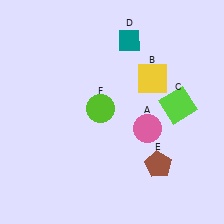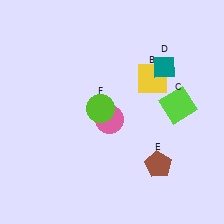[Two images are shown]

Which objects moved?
The objects that moved are: the pink circle (A), the teal diamond (D).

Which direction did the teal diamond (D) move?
The teal diamond (D) moved right.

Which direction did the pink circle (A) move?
The pink circle (A) moved left.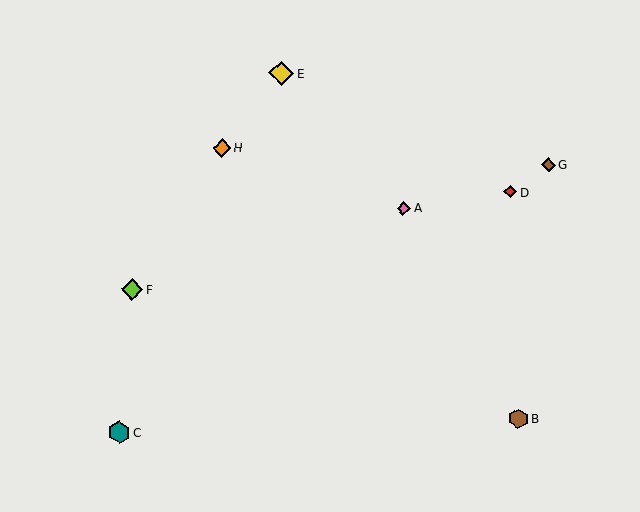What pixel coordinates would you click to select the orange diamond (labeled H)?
Click at (222, 148) to select the orange diamond H.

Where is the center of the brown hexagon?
The center of the brown hexagon is at (518, 419).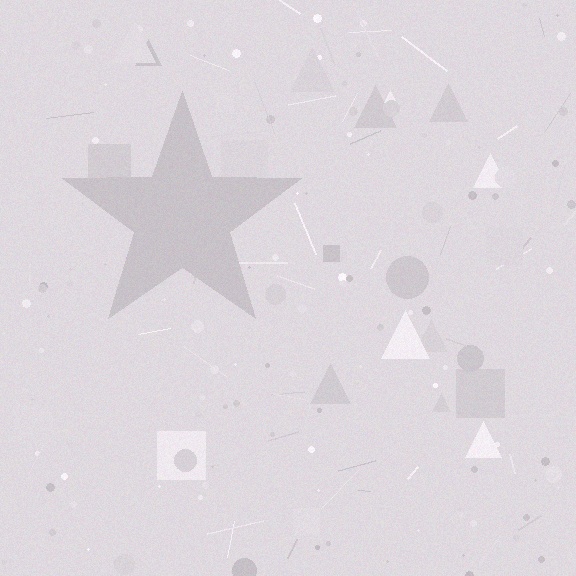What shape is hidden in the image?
A star is hidden in the image.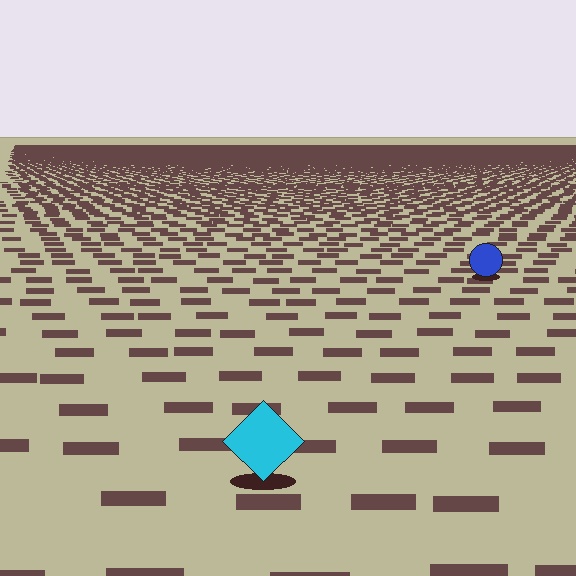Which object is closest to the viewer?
The cyan diamond is closest. The texture marks near it are larger and more spread out.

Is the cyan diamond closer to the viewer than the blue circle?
Yes. The cyan diamond is closer — you can tell from the texture gradient: the ground texture is coarser near it.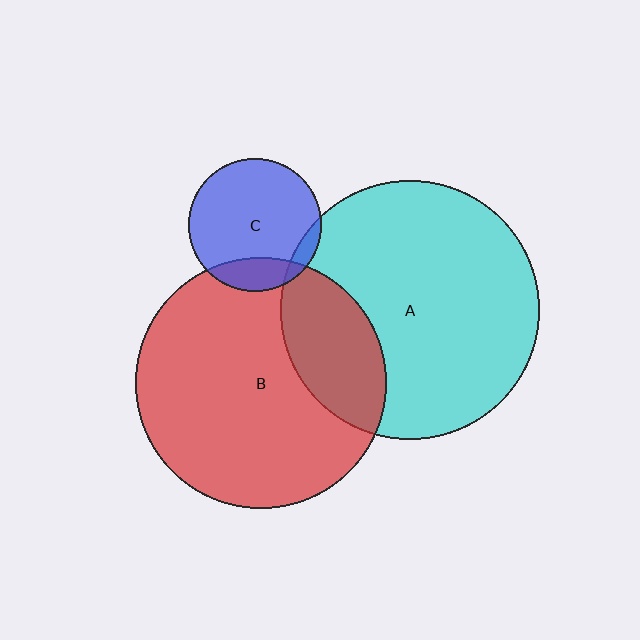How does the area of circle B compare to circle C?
Approximately 3.6 times.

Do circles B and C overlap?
Yes.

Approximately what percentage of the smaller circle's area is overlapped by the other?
Approximately 15%.